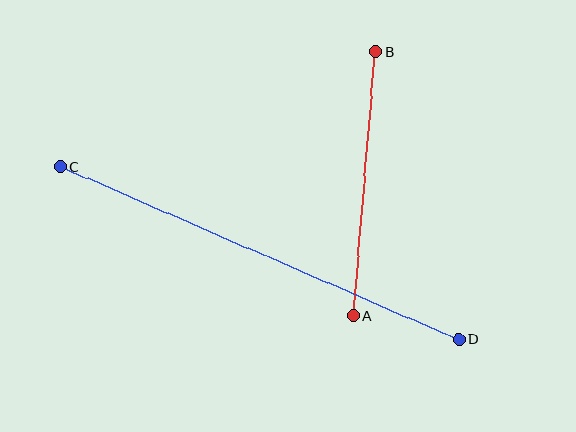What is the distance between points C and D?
The distance is approximately 434 pixels.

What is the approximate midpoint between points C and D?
The midpoint is at approximately (260, 253) pixels.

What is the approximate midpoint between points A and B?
The midpoint is at approximately (365, 184) pixels.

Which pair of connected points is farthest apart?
Points C and D are farthest apart.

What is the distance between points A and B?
The distance is approximately 265 pixels.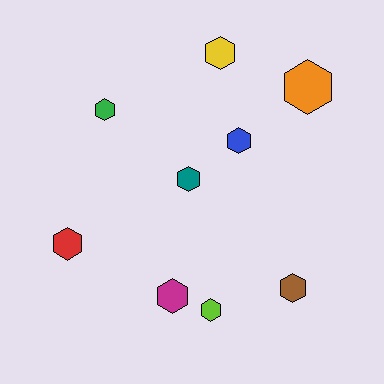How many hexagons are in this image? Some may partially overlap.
There are 9 hexagons.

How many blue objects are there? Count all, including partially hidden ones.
There is 1 blue object.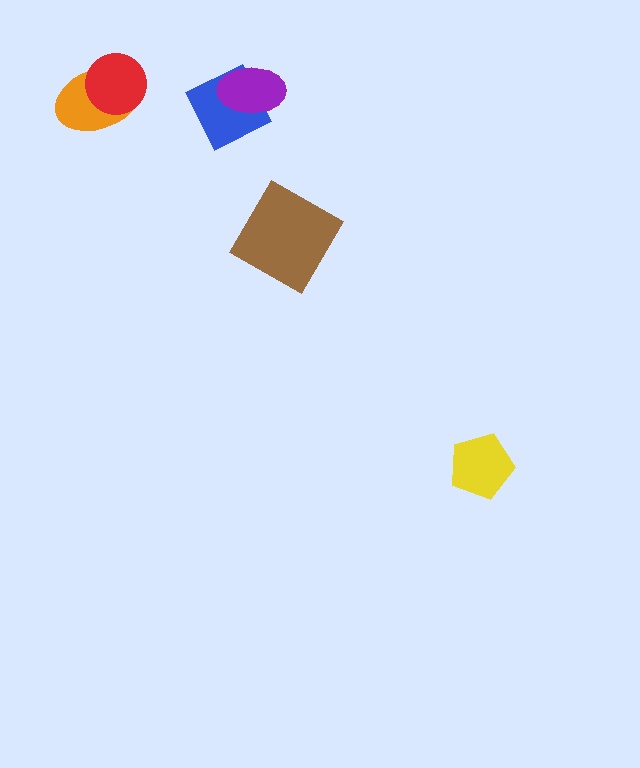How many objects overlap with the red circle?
1 object overlaps with the red circle.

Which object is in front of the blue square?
The purple ellipse is in front of the blue square.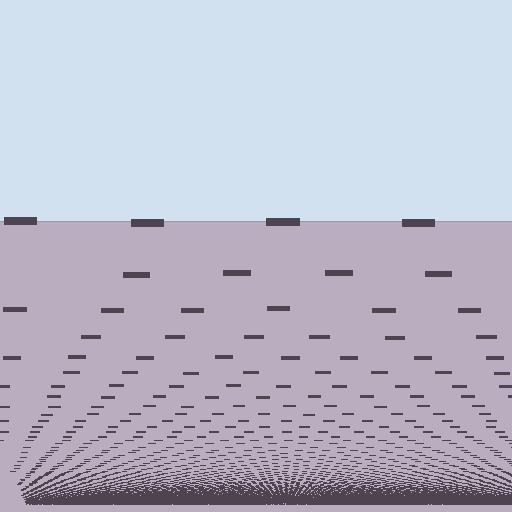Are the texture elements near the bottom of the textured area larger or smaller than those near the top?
Smaller. The gradient is inverted — elements near the bottom are smaller and denser.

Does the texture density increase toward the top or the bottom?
Density increases toward the bottom.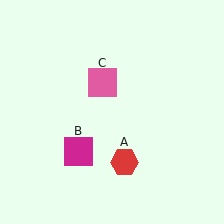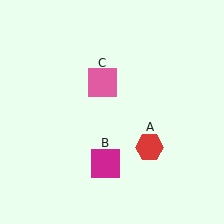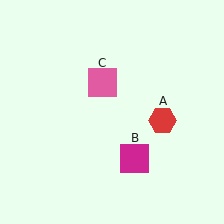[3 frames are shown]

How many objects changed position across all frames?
2 objects changed position: red hexagon (object A), magenta square (object B).